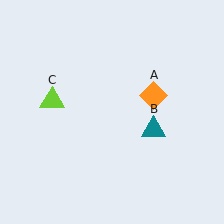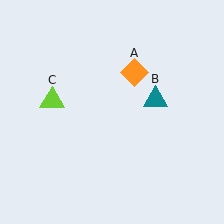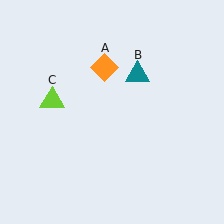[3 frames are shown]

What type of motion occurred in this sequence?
The orange diamond (object A), teal triangle (object B) rotated counterclockwise around the center of the scene.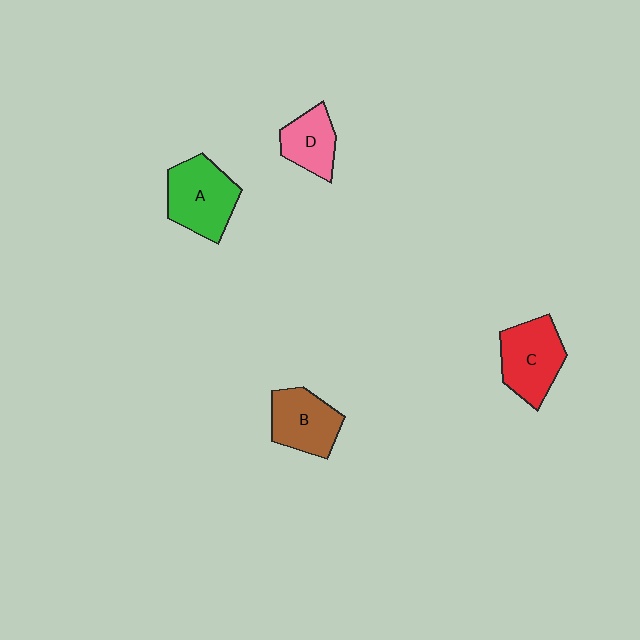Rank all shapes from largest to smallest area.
From largest to smallest: A (green), C (red), B (brown), D (pink).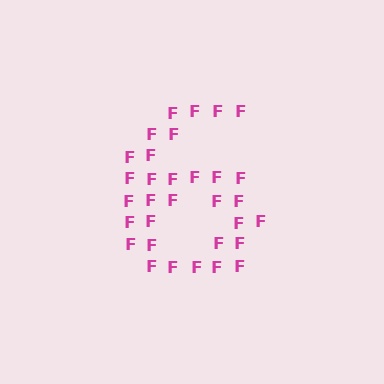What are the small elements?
The small elements are letter F's.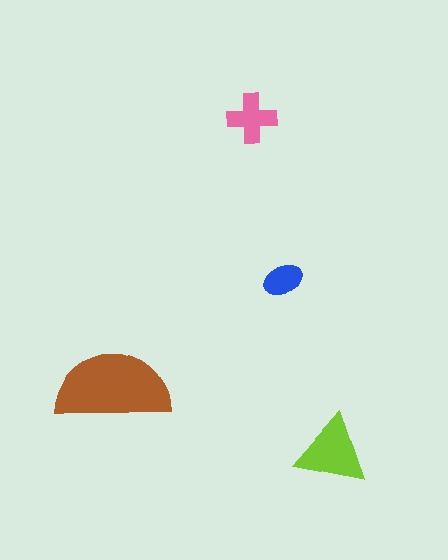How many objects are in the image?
There are 4 objects in the image.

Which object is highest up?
The pink cross is topmost.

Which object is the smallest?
The blue ellipse.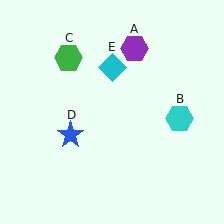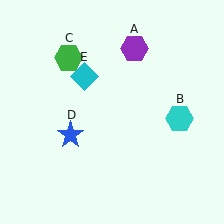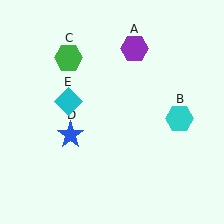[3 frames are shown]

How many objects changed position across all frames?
1 object changed position: cyan diamond (object E).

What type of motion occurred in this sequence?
The cyan diamond (object E) rotated counterclockwise around the center of the scene.